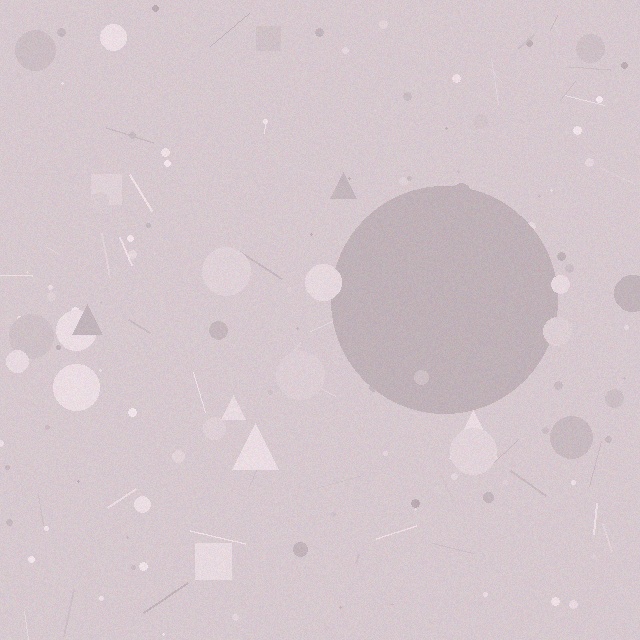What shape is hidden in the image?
A circle is hidden in the image.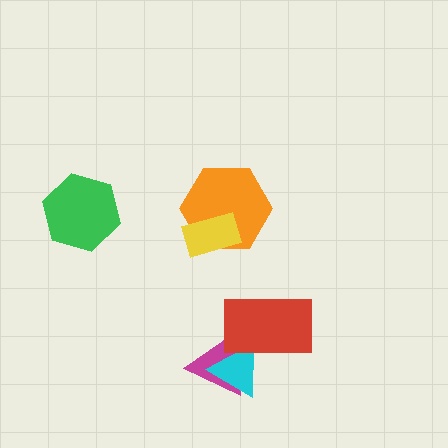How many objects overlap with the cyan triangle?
2 objects overlap with the cyan triangle.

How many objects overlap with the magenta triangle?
2 objects overlap with the magenta triangle.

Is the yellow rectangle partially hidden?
No, no other shape covers it.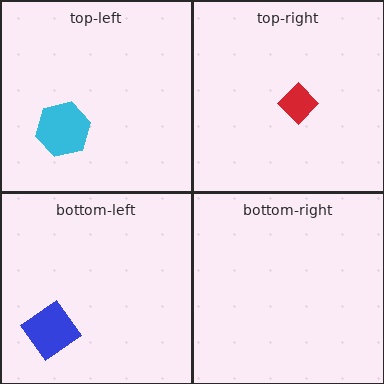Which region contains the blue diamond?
The bottom-left region.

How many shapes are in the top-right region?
1.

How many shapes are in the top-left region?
1.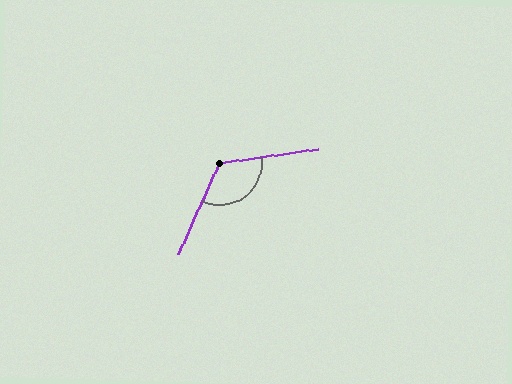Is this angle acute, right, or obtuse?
It is obtuse.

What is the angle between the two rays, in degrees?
Approximately 122 degrees.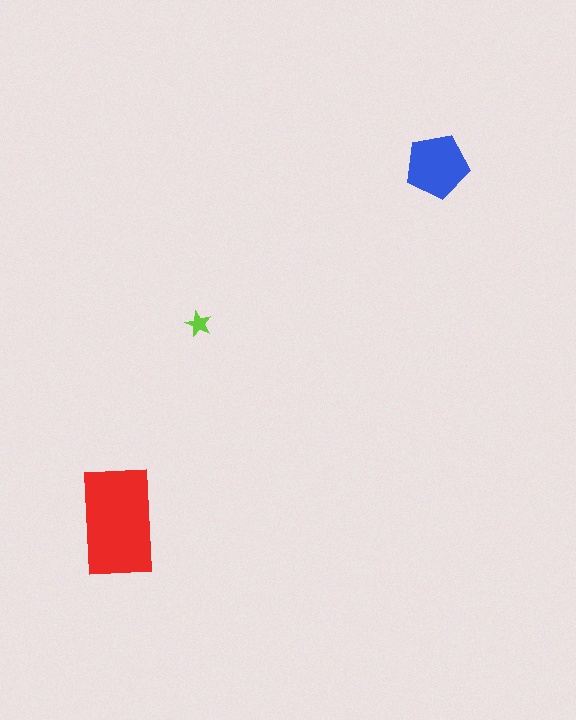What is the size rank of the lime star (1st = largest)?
3rd.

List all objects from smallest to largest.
The lime star, the blue pentagon, the red rectangle.